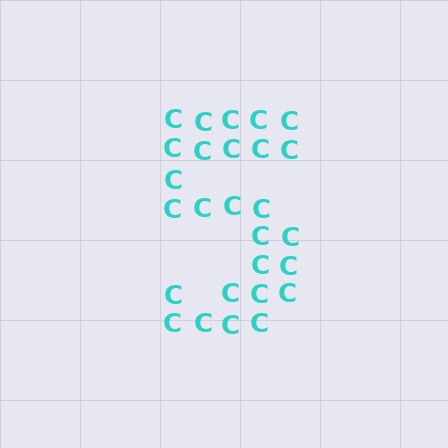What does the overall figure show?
The overall figure shows the digit 5.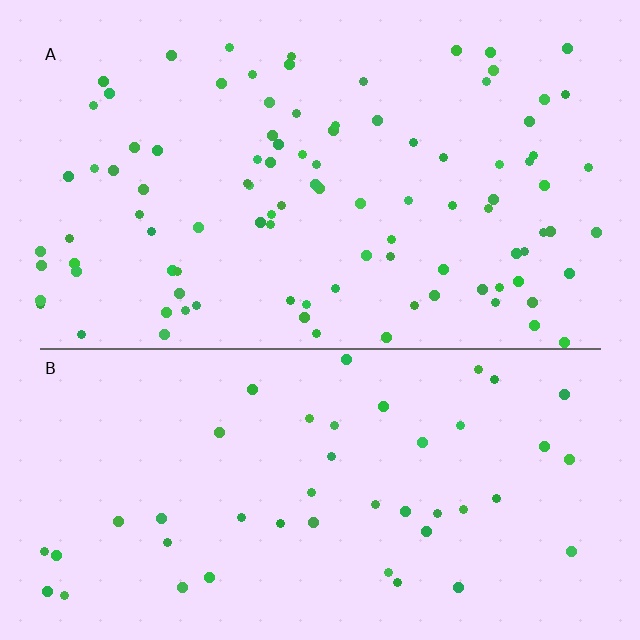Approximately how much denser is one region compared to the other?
Approximately 2.1× — region A over region B.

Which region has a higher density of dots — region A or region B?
A (the top).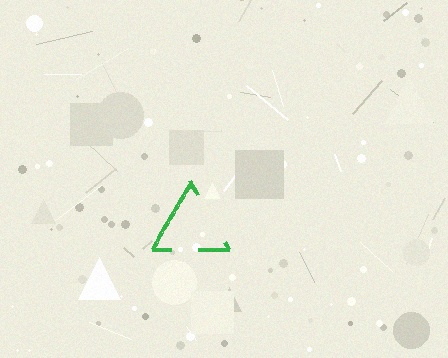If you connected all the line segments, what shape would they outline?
They would outline a triangle.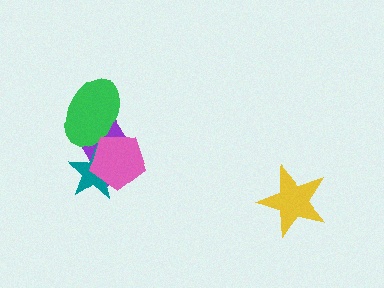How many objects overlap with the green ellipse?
2 objects overlap with the green ellipse.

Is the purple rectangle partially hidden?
Yes, it is partially covered by another shape.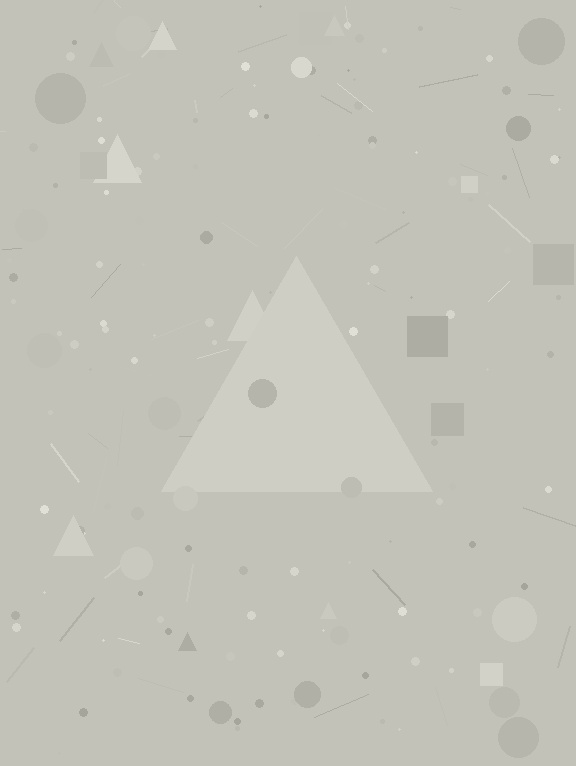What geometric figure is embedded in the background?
A triangle is embedded in the background.